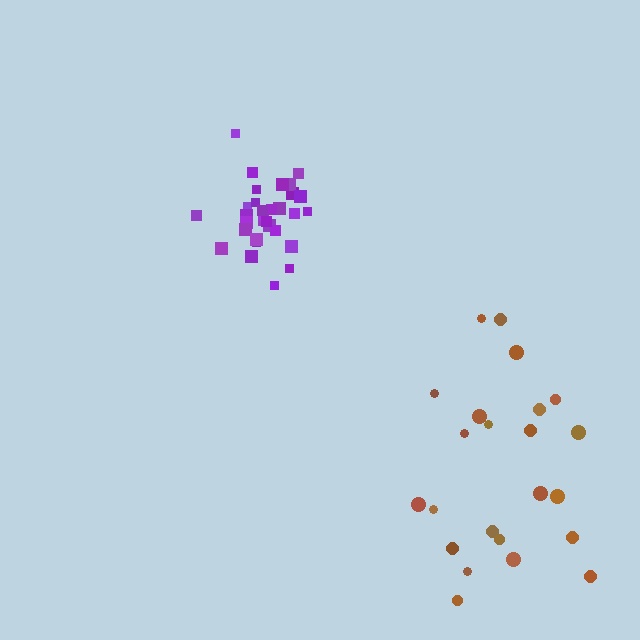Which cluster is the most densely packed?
Purple.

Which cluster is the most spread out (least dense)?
Brown.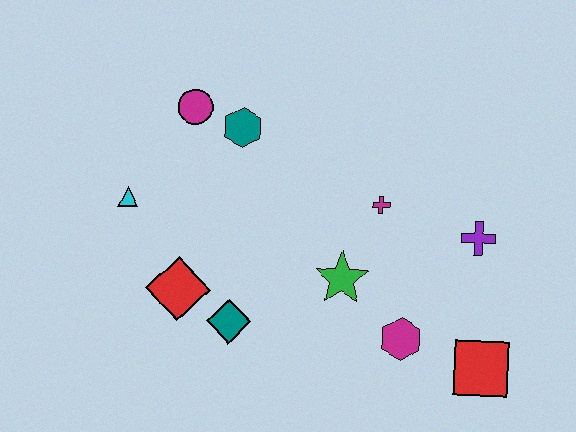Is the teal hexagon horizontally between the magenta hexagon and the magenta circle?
Yes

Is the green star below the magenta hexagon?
No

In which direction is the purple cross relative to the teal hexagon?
The purple cross is to the right of the teal hexagon.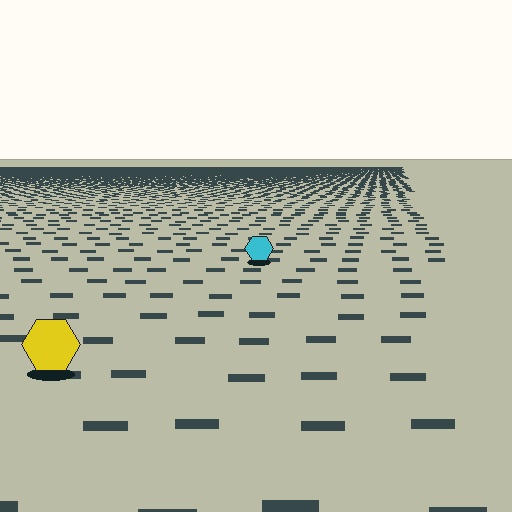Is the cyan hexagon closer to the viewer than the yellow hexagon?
No. The yellow hexagon is closer — you can tell from the texture gradient: the ground texture is coarser near it.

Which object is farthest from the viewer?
The cyan hexagon is farthest from the viewer. It appears smaller and the ground texture around it is denser.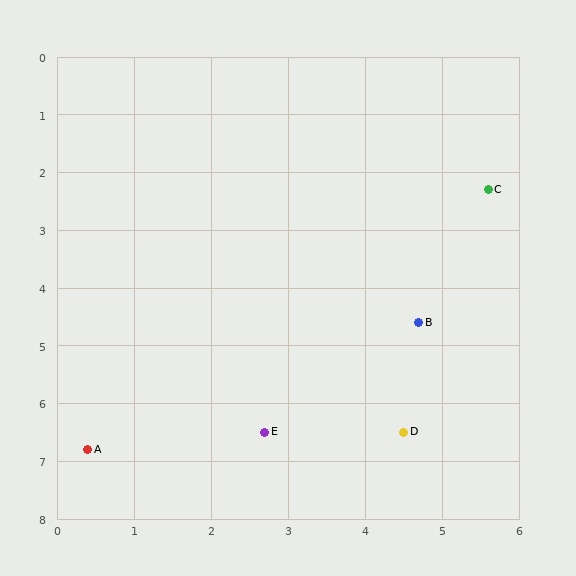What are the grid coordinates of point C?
Point C is at approximately (5.6, 2.3).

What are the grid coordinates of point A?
Point A is at approximately (0.4, 6.8).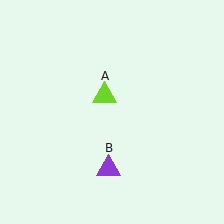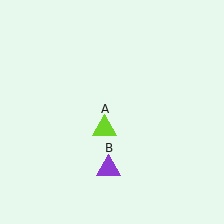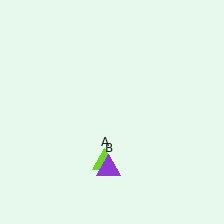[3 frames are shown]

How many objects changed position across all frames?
1 object changed position: lime triangle (object A).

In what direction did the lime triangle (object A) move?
The lime triangle (object A) moved down.